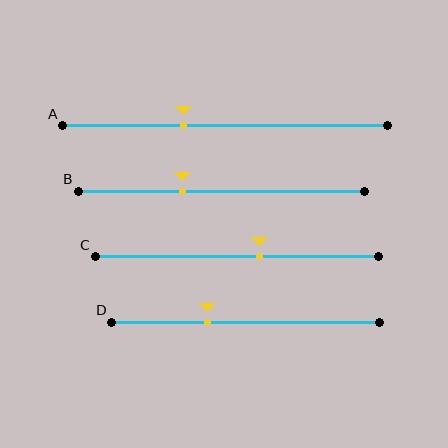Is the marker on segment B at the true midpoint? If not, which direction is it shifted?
No, the marker on segment B is shifted to the left by about 14% of the segment length.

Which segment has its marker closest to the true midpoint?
Segment C has its marker closest to the true midpoint.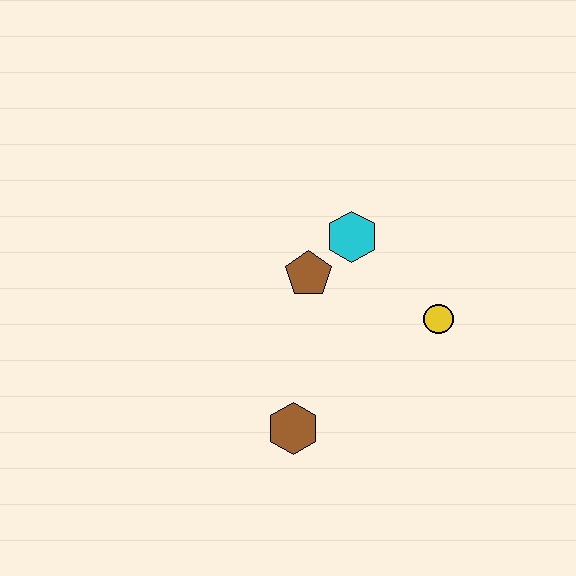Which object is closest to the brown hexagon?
The brown pentagon is closest to the brown hexagon.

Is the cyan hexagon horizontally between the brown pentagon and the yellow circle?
Yes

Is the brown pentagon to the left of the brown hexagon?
No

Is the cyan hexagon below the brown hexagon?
No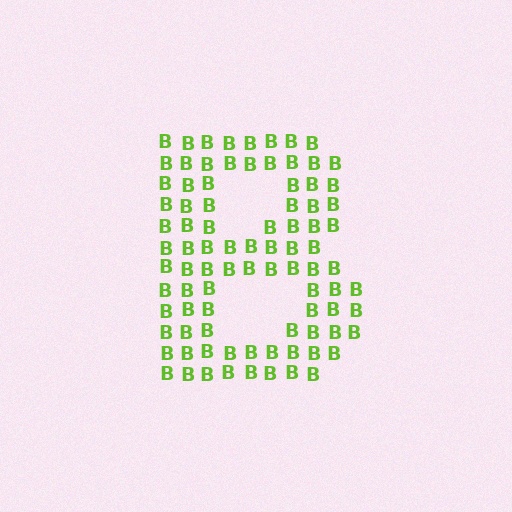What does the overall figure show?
The overall figure shows the letter B.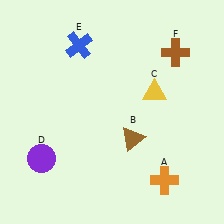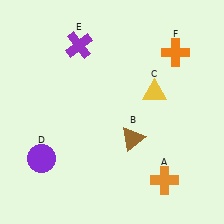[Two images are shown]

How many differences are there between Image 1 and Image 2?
There are 2 differences between the two images.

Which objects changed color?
E changed from blue to purple. F changed from brown to orange.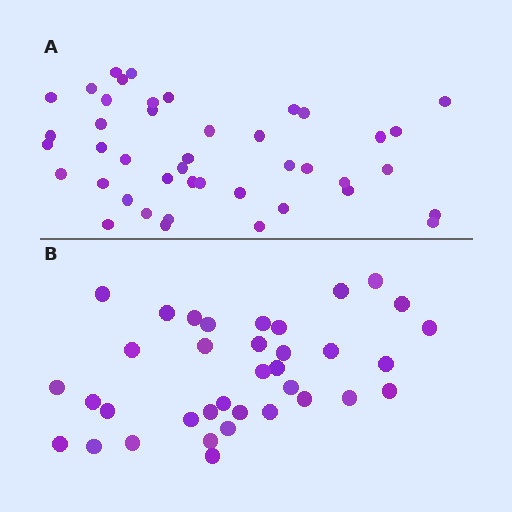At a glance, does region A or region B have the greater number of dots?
Region A (the top region) has more dots.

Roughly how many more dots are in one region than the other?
Region A has roughly 8 or so more dots than region B.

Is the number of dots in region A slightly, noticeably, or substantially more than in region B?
Region A has only slightly more — the two regions are fairly close. The ratio is roughly 1.2 to 1.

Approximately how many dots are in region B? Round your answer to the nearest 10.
About 40 dots. (The exact count is 36, which rounds to 40.)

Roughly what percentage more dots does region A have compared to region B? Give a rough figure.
About 20% more.